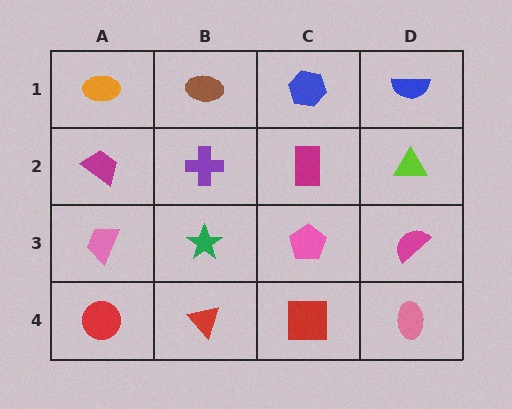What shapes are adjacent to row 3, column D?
A lime triangle (row 2, column D), a pink ellipse (row 4, column D), a pink pentagon (row 3, column C).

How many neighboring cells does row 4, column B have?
3.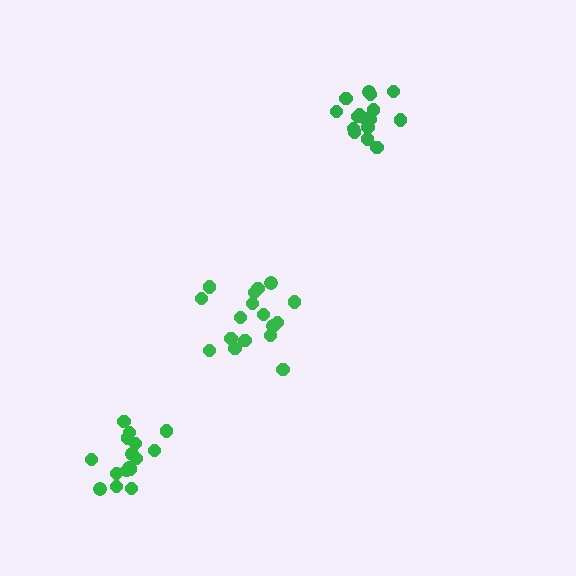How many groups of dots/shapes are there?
There are 3 groups.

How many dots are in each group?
Group 1: 17 dots, Group 2: 16 dots, Group 3: 16 dots (49 total).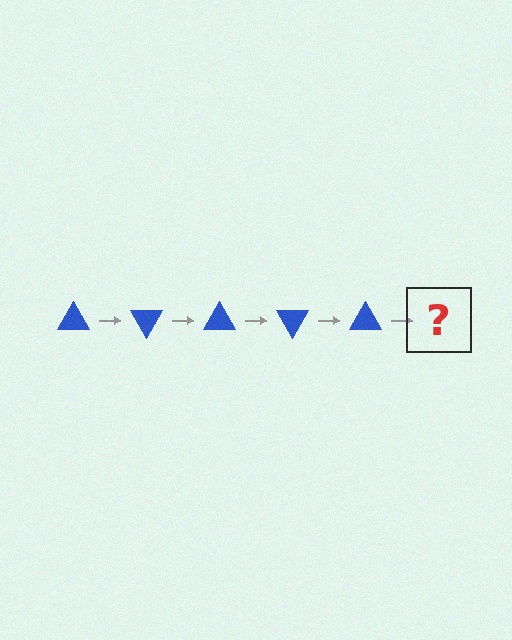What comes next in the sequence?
The next element should be a blue triangle rotated 300 degrees.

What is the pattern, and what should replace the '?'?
The pattern is that the triangle rotates 60 degrees each step. The '?' should be a blue triangle rotated 300 degrees.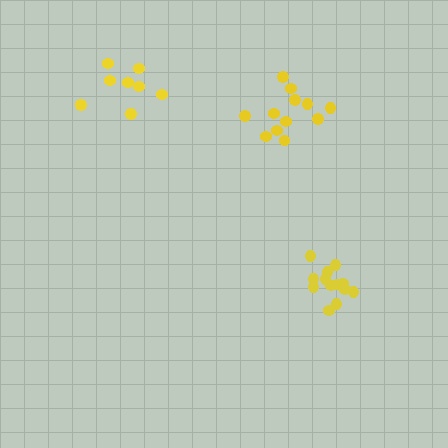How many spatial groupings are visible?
There are 3 spatial groupings.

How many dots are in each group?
Group 1: 13 dots, Group 2: 8 dots, Group 3: 12 dots (33 total).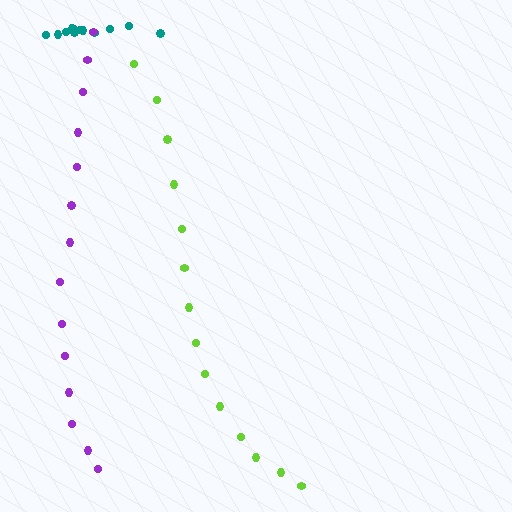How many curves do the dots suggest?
There are 3 distinct paths.